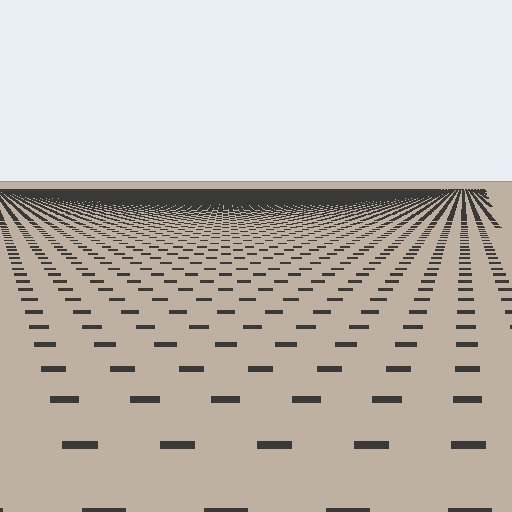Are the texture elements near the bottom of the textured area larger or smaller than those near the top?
Larger. Near the bottom, elements are closer to the viewer and appear at a bigger on-screen size.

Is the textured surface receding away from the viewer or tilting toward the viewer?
The surface is receding away from the viewer. Texture elements get smaller and denser toward the top.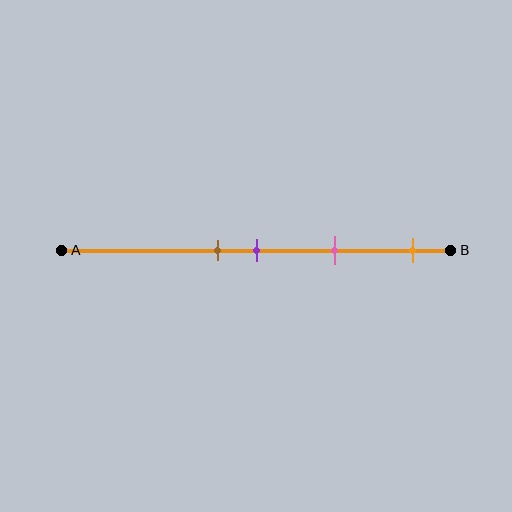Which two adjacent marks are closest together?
The brown and purple marks are the closest adjacent pair.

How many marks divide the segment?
There are 4 marks dividing the segment.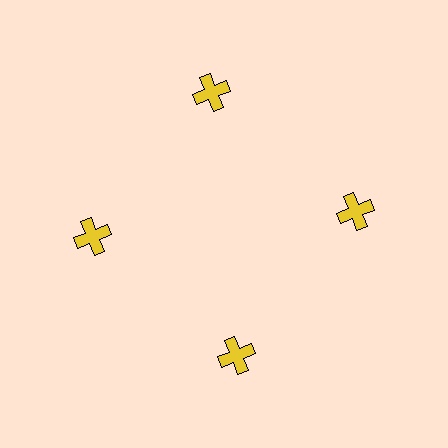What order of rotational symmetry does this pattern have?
This pattern has 4-fold rotational symmetry.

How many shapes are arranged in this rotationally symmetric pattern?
There are 4 shapes, arranged in 4 groups of 1.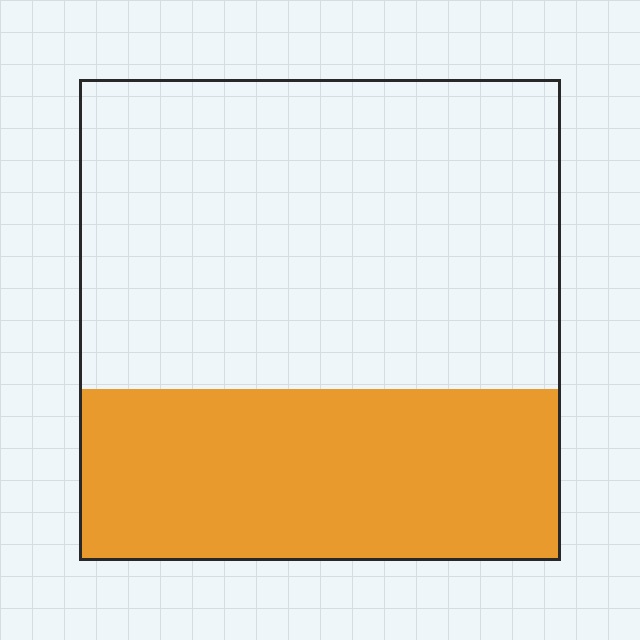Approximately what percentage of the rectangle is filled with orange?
Approximately 35%.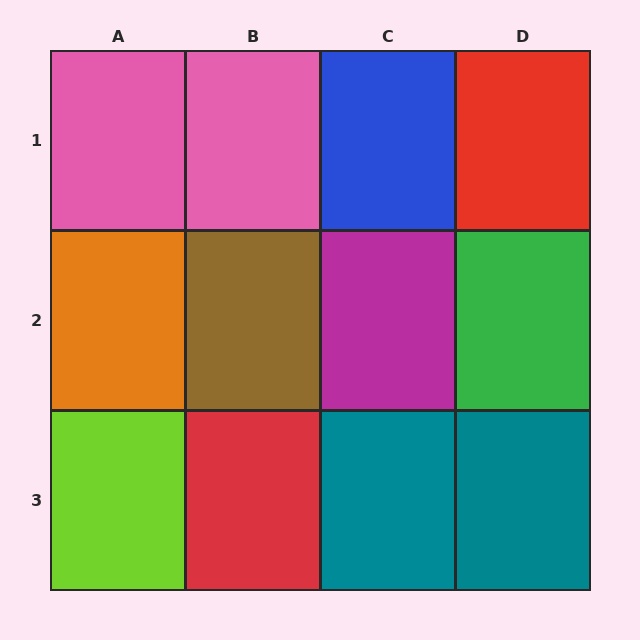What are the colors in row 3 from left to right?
Lime, red, teal, teal.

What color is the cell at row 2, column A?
Orange.